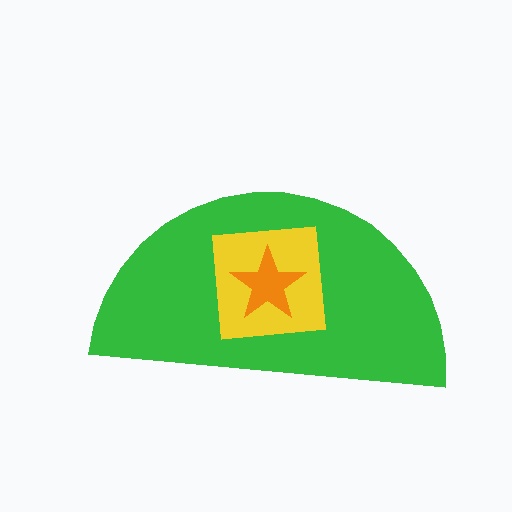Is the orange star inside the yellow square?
Yes.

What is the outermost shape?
The green semicircle.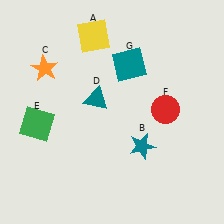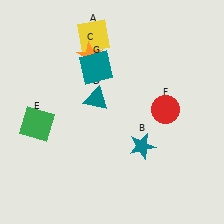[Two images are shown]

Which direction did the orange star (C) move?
The orange star (C) moved right.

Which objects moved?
The objects that moved are: the orange star (C), the teal square (G).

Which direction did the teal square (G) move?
The teal square (G) moved left.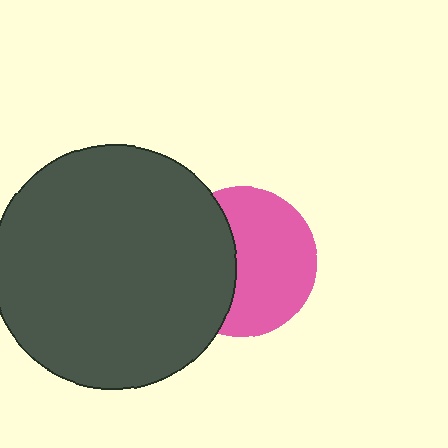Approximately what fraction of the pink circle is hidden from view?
Roughly 40% of the pink circle is hidden behind the dark gray circle.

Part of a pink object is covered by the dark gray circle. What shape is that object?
It is a circle.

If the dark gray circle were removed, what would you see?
You would see the complete pink circle.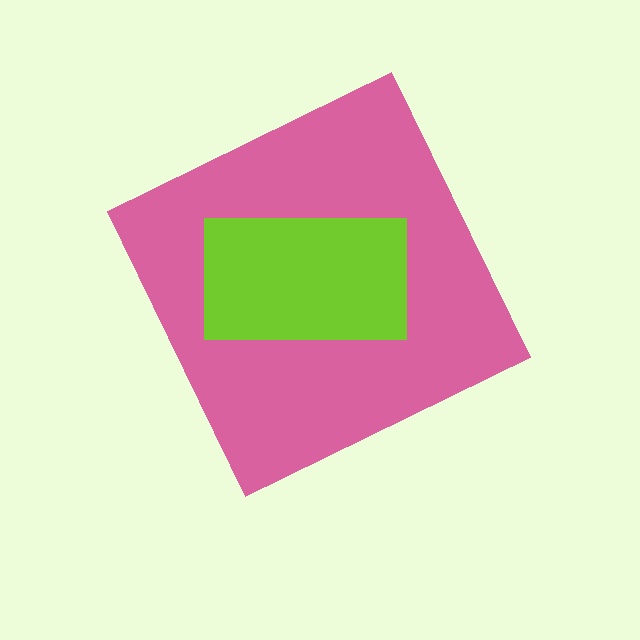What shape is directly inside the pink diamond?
The lime rectangle.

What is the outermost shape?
The pink diamond.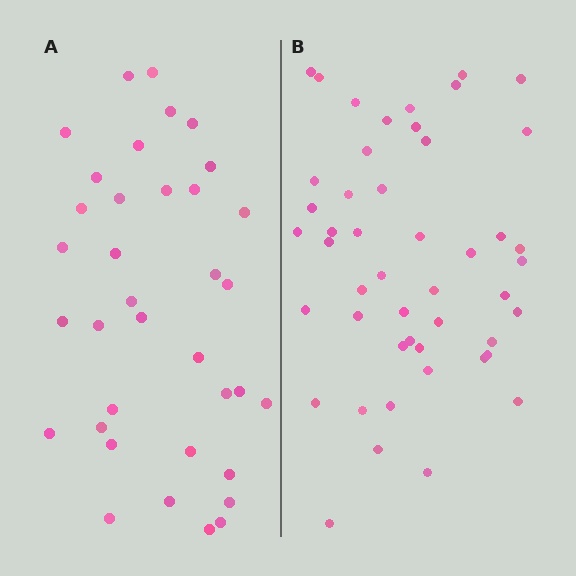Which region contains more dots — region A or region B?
Region B (the right region) has more dots.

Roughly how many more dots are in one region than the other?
Region B has roughly 12 or so more dots than region A.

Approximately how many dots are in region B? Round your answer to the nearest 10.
About 50 dots. (The exact count is 48, which rounds to 50.)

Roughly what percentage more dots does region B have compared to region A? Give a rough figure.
About 35% more.